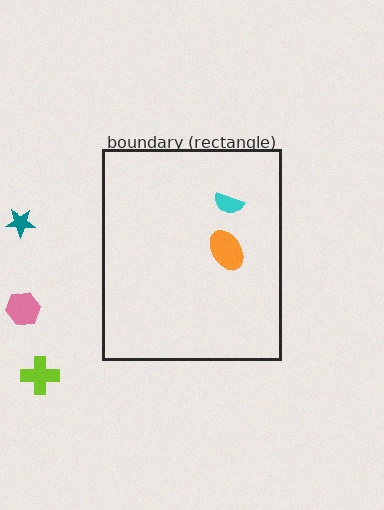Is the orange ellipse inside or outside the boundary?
Inside.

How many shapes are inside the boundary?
2 inside, 3 outside.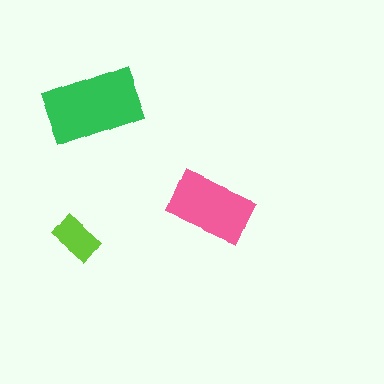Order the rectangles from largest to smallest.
the green one, the pink one, the lime one.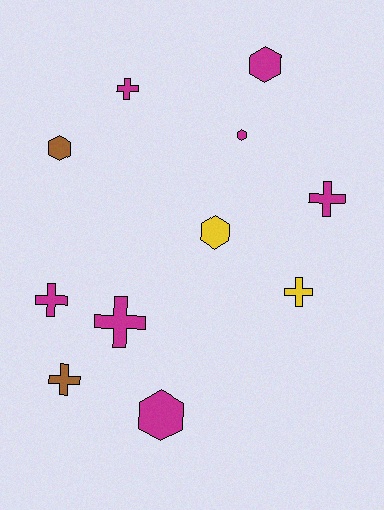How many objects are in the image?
There are 11 objects.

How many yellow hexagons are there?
There is 1 yellow hexagon.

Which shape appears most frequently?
Cross, with 6 objects.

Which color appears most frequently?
Magenta, with 7 objects.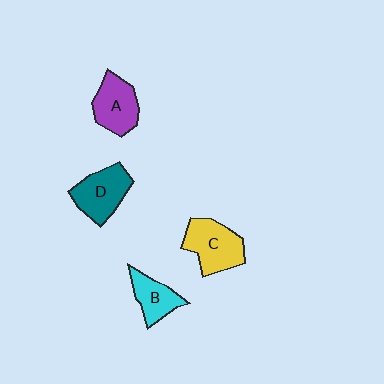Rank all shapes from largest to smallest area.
From largest to smallest: C (yellow), D (teal), A (purple), B (cyan).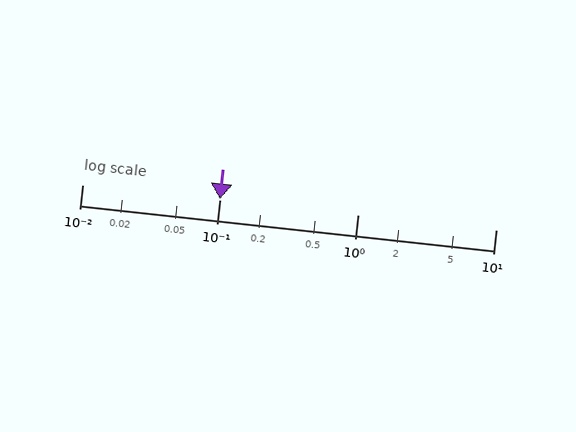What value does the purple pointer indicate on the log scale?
The pointer indicates approximately 0.1.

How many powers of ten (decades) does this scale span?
The scale spans 3 decades, from 0.01 to 10.